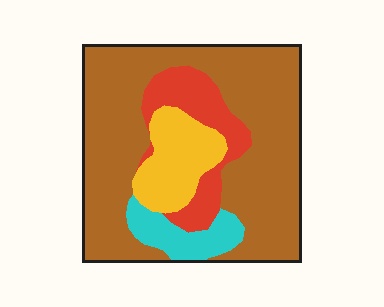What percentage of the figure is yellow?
Yellow takes up less than a quarter of the figure.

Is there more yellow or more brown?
Brown.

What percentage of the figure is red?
Red covers about 15% of the figure.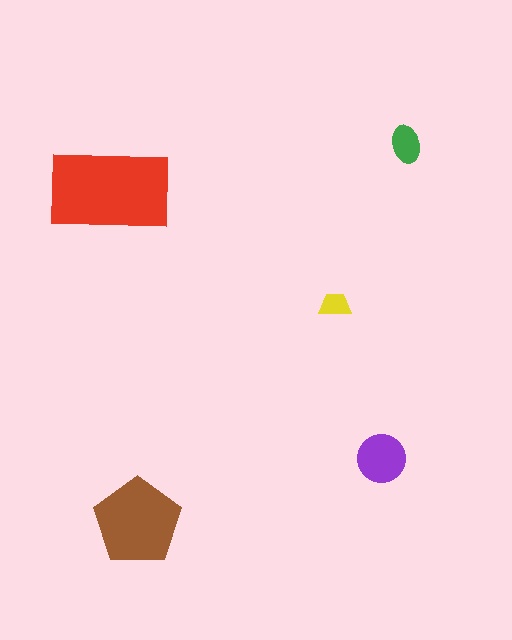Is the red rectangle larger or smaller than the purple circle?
Larger.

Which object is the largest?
The red rectangle.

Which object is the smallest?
The yellow trapezoid.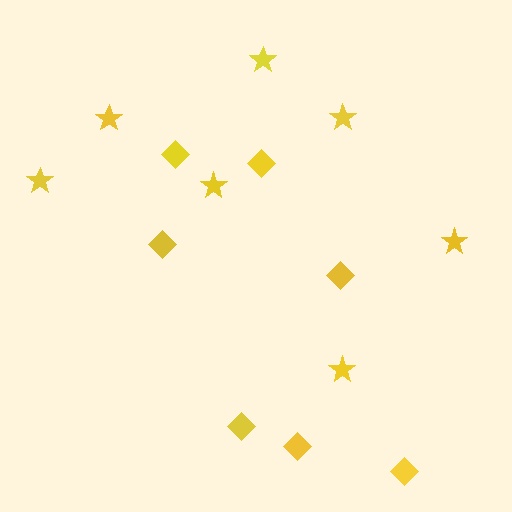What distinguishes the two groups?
There are 2 groups: one group of diamonds (7) and one group of stars (7).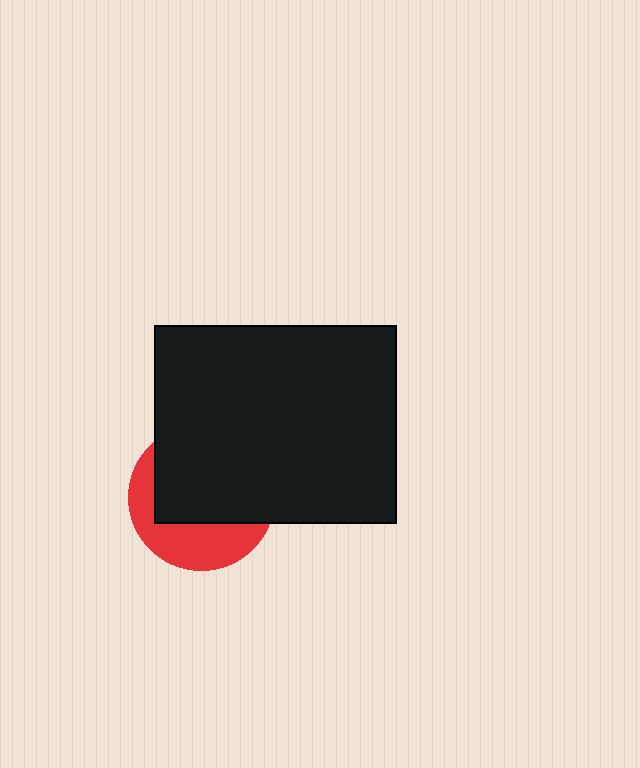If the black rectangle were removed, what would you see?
You would see the complete red circle.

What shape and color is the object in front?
The object in front is a black rectangle.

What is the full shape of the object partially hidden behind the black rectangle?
The partially hidden object is a red circle.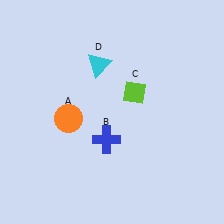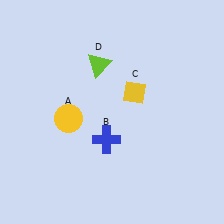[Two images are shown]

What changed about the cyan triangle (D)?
In Image 1, D is cyan. In Image 2, it changed to lime.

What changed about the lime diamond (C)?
In Image 1, C is lime. In Image 2, it changed to yellow.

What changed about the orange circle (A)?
In Image 1, A is orange. In Image 2, it changed to yellow.